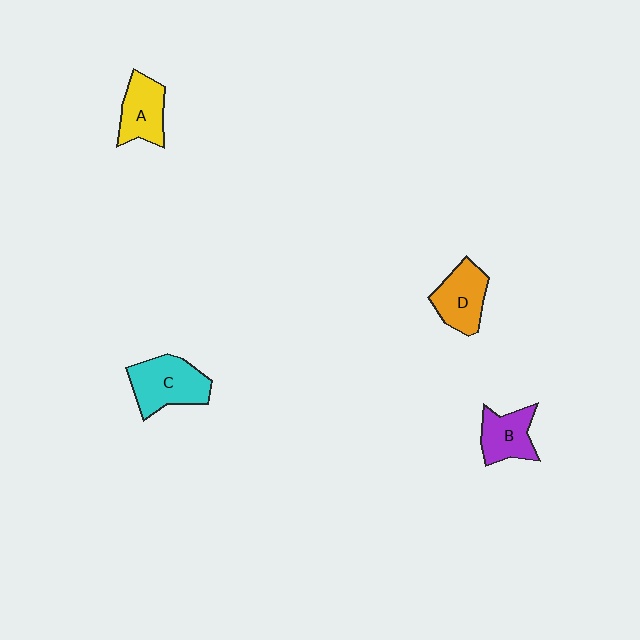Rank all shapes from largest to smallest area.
From largest to smallest: C (cyan), D (orange), A (yellow), B (purple).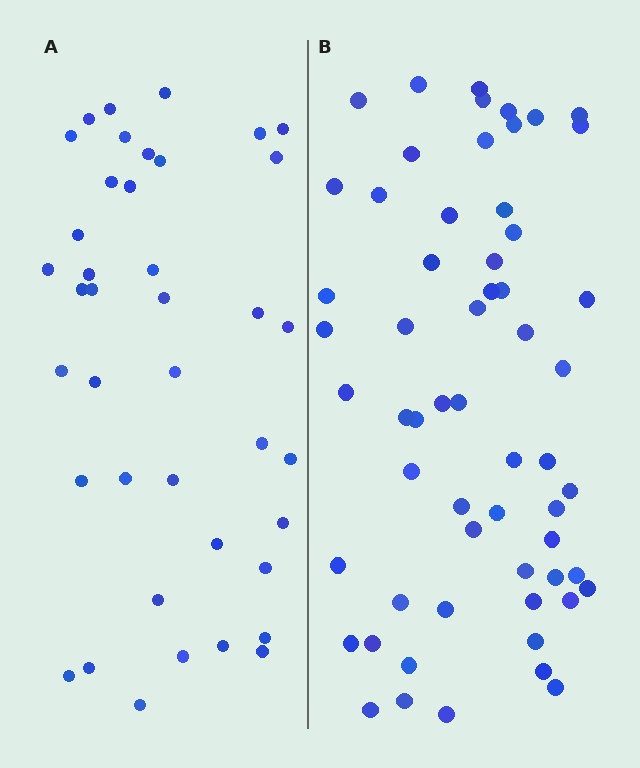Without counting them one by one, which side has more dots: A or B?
Region B (the right region) has more dots.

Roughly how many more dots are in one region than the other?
Region B has approximately 20 more dots than region A.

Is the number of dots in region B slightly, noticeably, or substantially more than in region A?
Region B has substantially more. The ratio is roughly 1.5 to 1.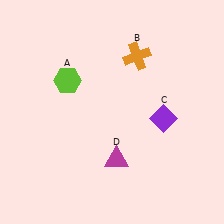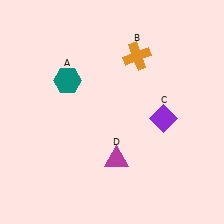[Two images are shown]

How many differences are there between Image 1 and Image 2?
There is 1 difference between the two images.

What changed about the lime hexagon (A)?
In Image 1, A is lime. In Image 2, it changed to teal.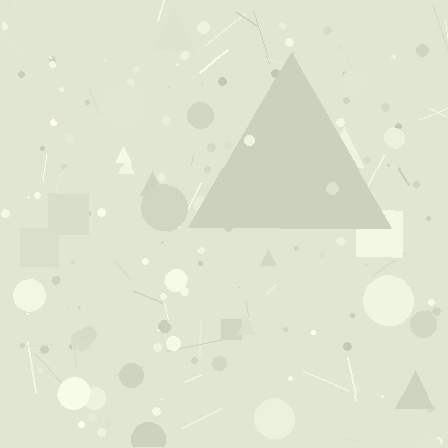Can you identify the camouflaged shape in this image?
The camouflaged shape is a triangle.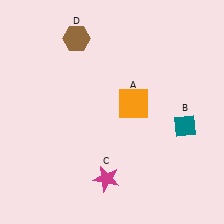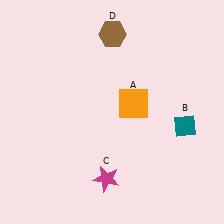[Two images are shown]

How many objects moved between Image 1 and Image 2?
1 object moved between the two images.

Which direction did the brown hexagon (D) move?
The brown hexagon (D) moved right.